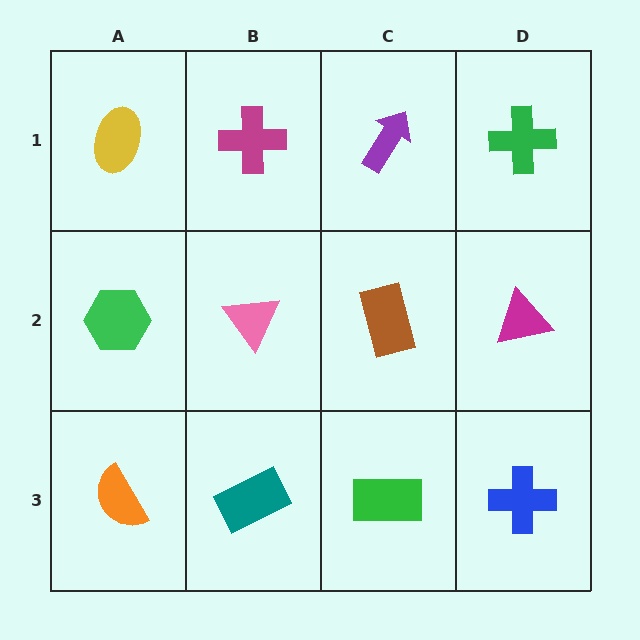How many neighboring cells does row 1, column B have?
3.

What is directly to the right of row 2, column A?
A pink triangle.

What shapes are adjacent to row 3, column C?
A brown rectangle (row 2, column C), a teal rectangle (row 3, column B), a blue cross (row 3, column D).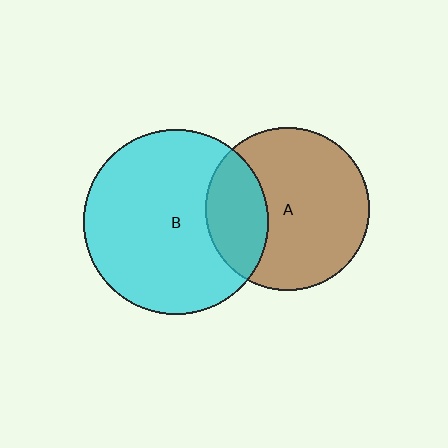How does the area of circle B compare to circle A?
Approximately 1.3 times.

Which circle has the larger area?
Circle B (cyan).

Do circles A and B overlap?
Yes.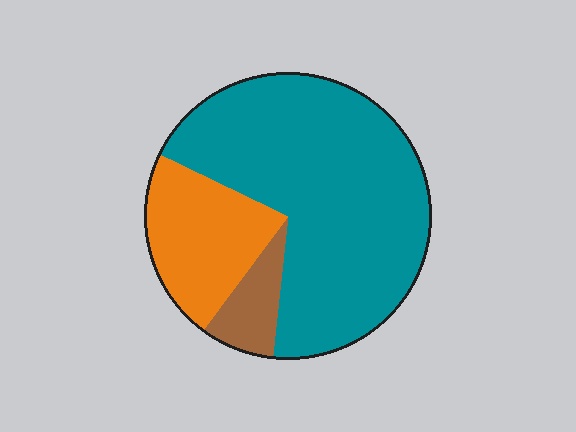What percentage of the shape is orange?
Orange covers 22% of the shape.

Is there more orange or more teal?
Teal.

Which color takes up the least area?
Brown, at roughly 10%.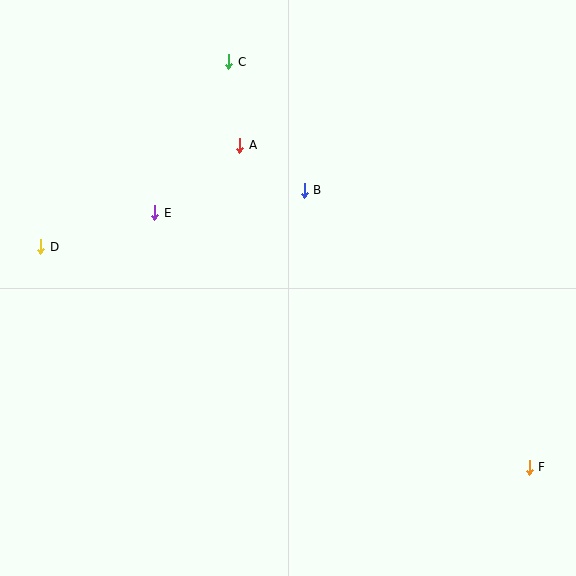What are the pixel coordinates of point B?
Point B is at (304, 190).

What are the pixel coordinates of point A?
Point A is at (240, 145).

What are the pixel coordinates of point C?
Point C is at (229, 62).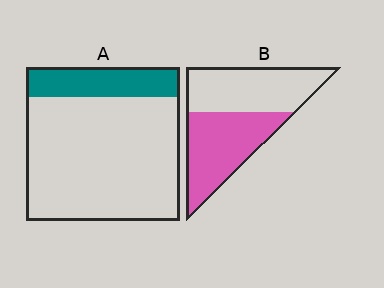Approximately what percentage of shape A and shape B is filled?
A is approximately 20% and B is approximately 50%.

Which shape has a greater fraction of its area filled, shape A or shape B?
Shape B.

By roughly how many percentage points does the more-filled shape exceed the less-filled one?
By roughly 30 percentage points (B over A).